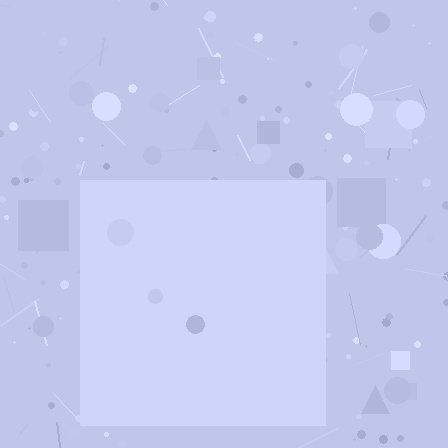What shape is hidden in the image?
A square is hidden in the image.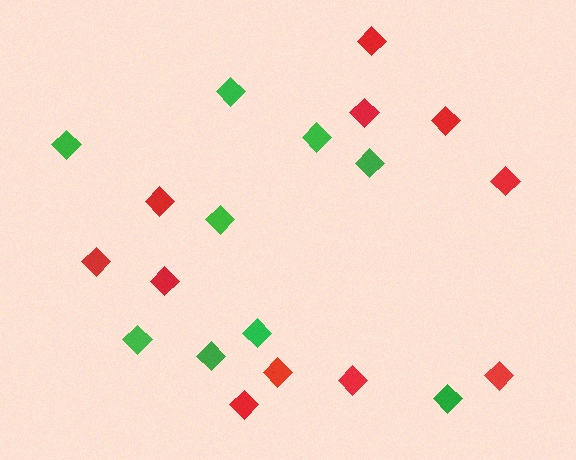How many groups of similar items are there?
There are 2 groups: one group of green diamonds (9) and one group of red diamonds (11).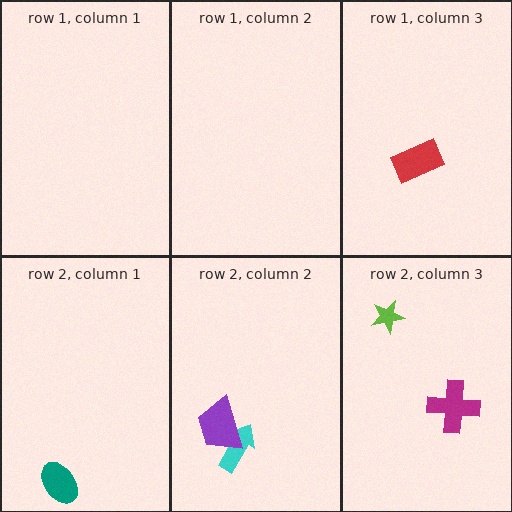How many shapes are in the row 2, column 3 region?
2.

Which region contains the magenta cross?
The row 2, column 3 region.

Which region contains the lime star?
The row 2, column 3 region.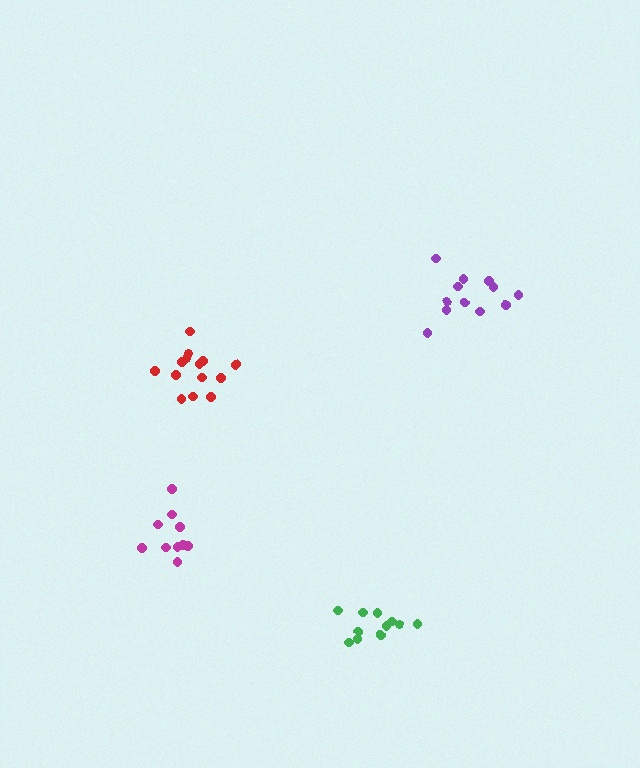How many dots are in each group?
Group 1: 12 dots, Group 2: 14 dots, Group 3: 10 dots, Group 4: 11 dots (47 total).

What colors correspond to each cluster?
The clusters are colored: purple, red, magenta, green.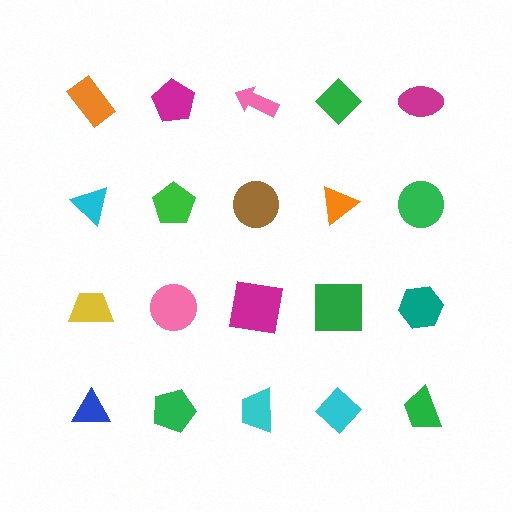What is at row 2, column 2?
A green pentagon.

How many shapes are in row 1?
5 shapes.